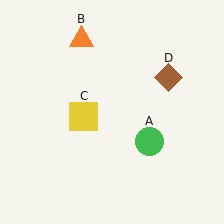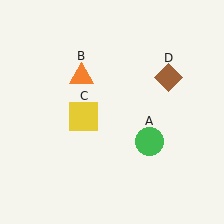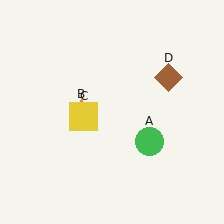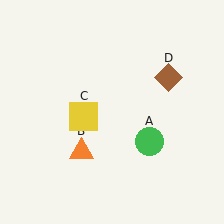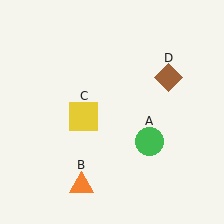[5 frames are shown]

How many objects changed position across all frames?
1 object changed position: orange triangle (object B).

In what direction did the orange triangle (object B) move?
The orange triangle (object B) moved down.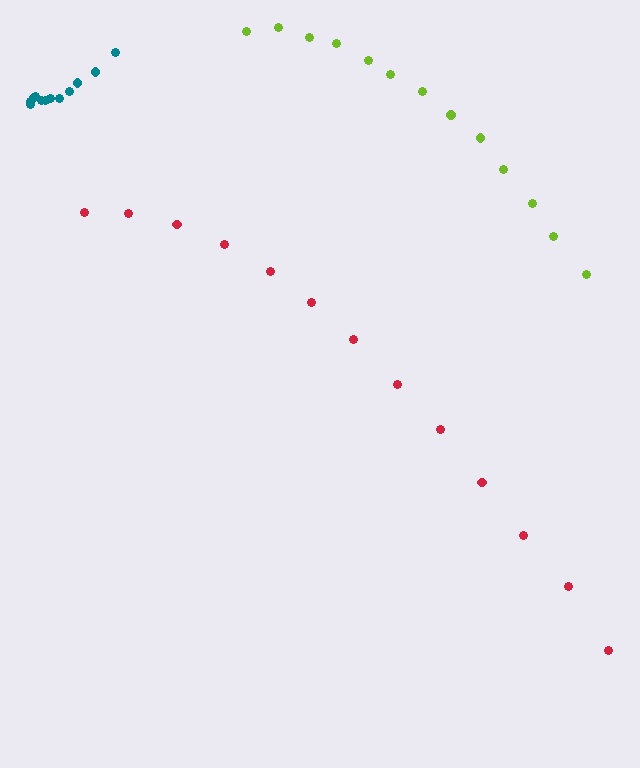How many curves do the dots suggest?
There are 3 distinct paths.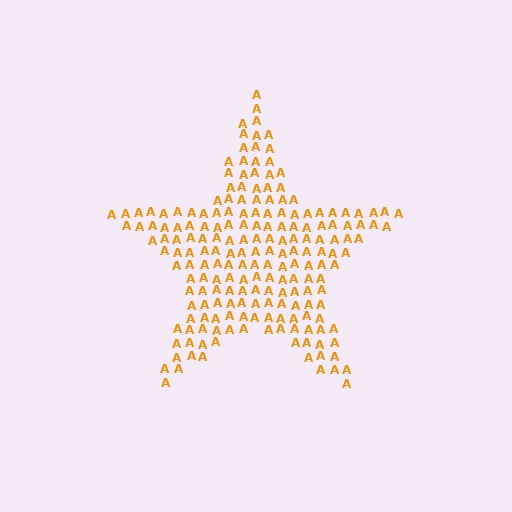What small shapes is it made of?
It is made of small letter A's.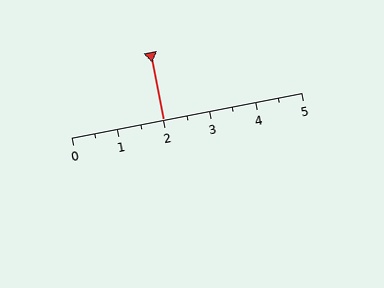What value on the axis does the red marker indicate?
The marker indicates approximately 2.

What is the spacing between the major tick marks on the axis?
The major ticks are spaced 1 apart.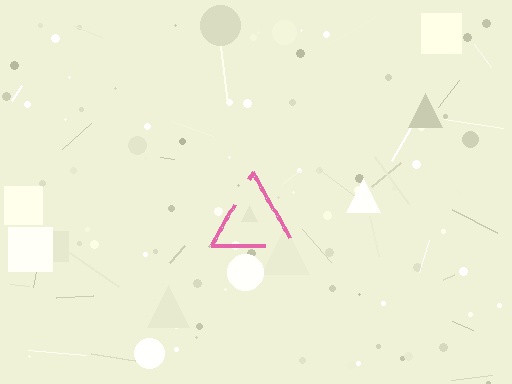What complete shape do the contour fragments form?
The contour fragments form a triangle.